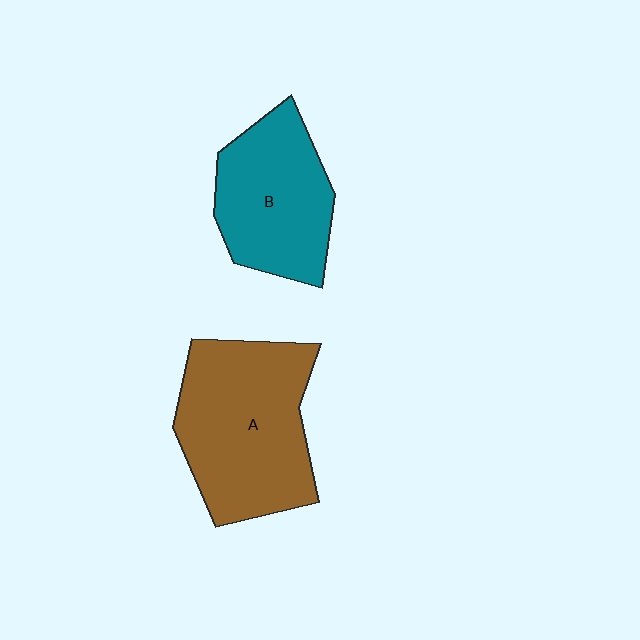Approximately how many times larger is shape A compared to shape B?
Approximately 1.3 times.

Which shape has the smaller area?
Shape B (teal).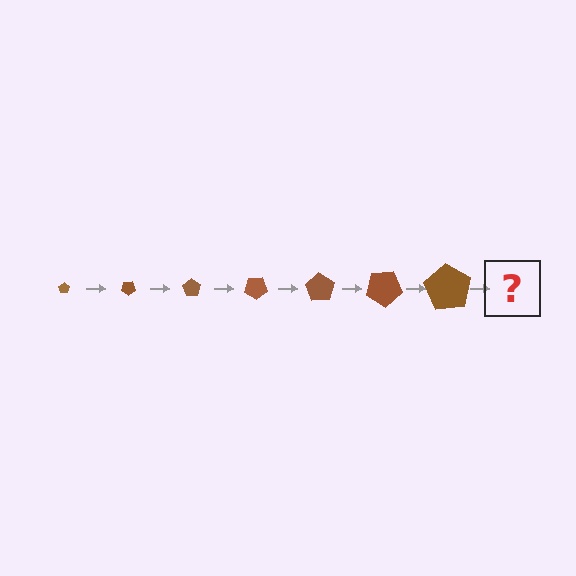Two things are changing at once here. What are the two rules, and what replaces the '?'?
The two rules are that the pentagon grows larger each step and it rotates 35 degrees each step. The '?' should be a pentagon, larger than the previous one and rotated 245 degrees from the start.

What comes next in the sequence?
The next element should be a pentagon, larger than the previous one and rotated 245 degrees from the start.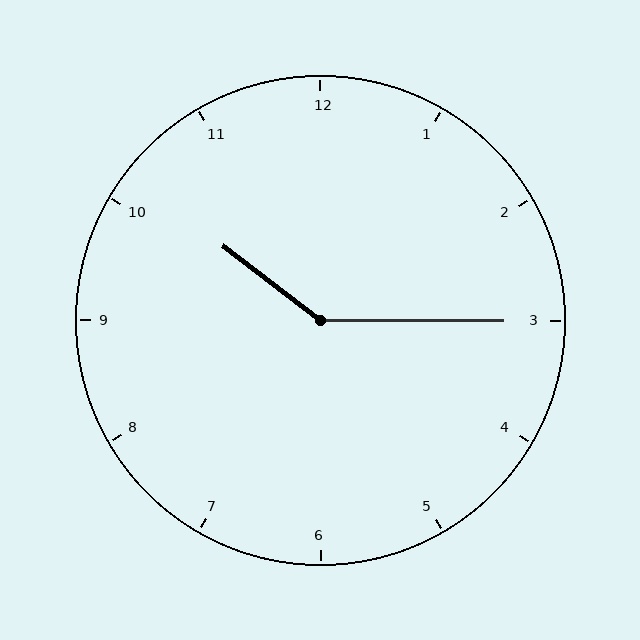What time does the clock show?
10:15.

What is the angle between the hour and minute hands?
Approximately 142 degrees.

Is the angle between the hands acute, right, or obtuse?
It is obtuse.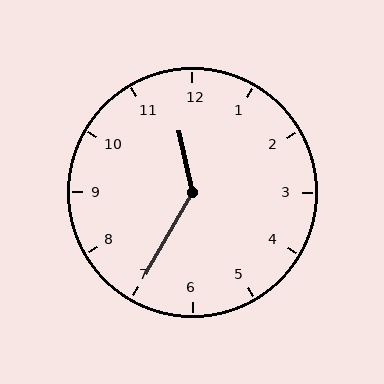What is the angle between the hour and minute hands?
Approximately 138 degrees.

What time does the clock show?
11:35.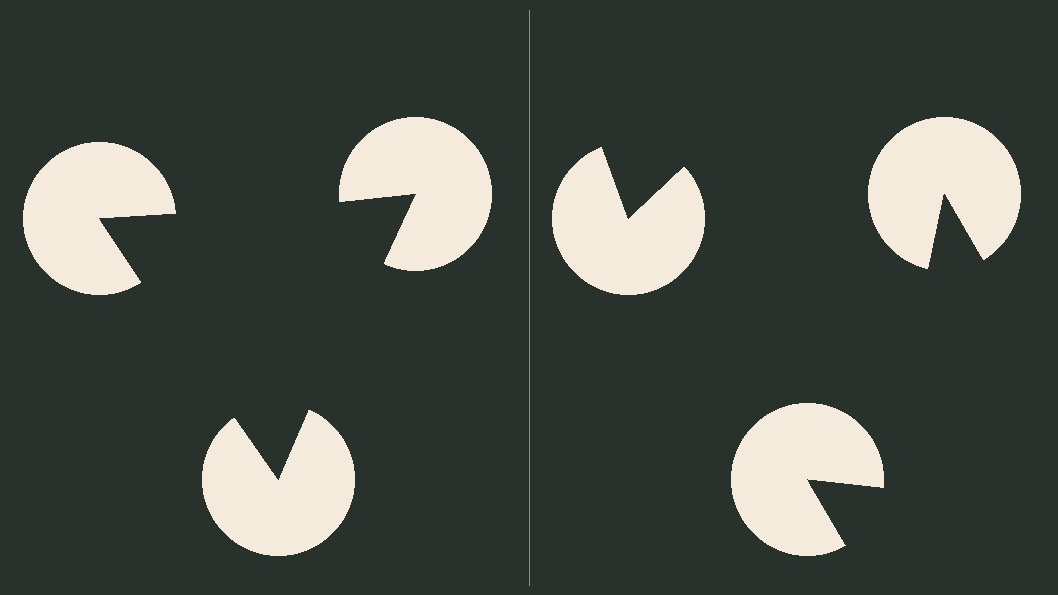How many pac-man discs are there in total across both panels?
6 — 3 on each side.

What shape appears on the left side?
An illusory triangle.